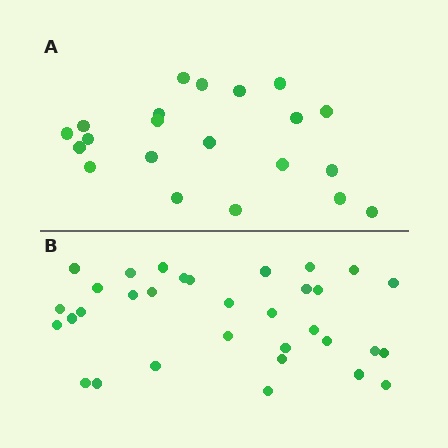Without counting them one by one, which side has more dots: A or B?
Region B (the bottom region) has more dots.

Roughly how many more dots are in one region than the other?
Region B has roughly 12 or so more dots than region A.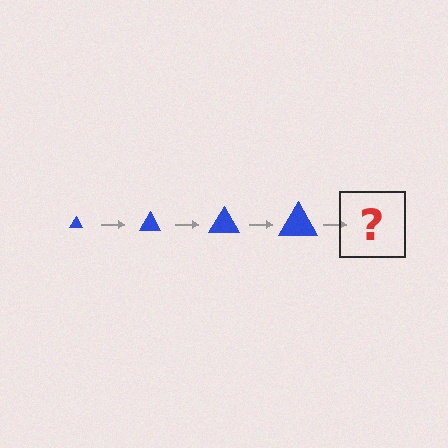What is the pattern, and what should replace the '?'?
The pattern is that the triangle gets progressively larger each step. The '?' should be a blue triangle, larger than the previous one.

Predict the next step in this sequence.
The next step is a blue triangle, larger than the previous one.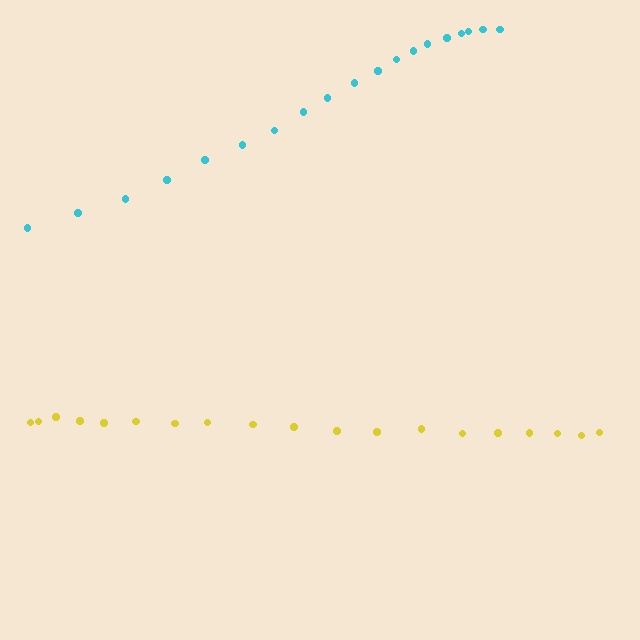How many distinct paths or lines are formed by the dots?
There are 2 distinct paths.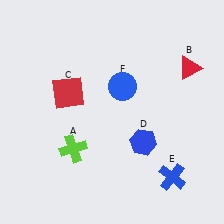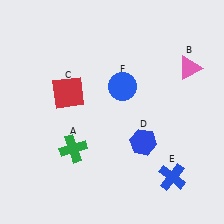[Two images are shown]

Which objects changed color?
A changed from lime to green. B changed from red to pink.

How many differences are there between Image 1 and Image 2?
There are 2 differences between the two images.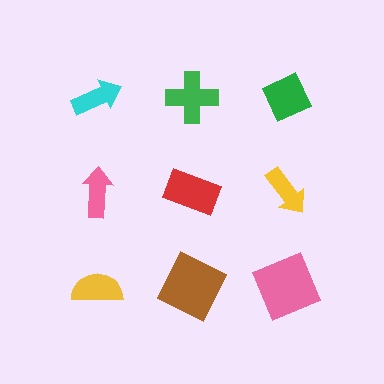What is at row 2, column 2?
A red rectangle.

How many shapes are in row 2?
3 shapes.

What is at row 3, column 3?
A pink square.